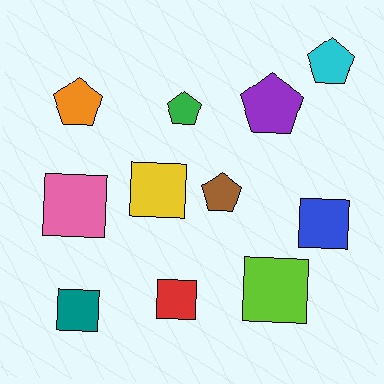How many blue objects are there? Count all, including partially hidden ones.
There is 1 blue object.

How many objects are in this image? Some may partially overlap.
There are 11 objects.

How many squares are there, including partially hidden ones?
There are 6 squares.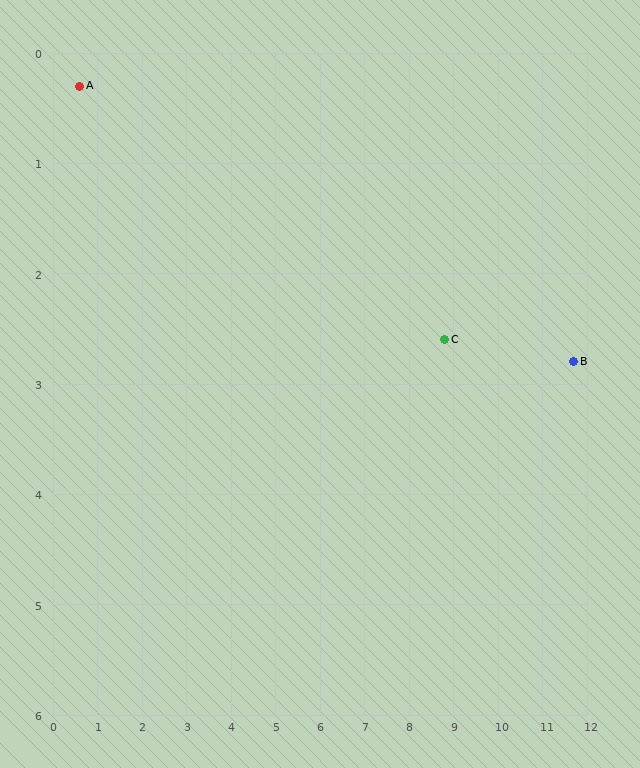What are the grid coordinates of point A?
Point A is at approximately (0.6, 0.3).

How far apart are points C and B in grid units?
Points C and B are about 2.9 grid units apart.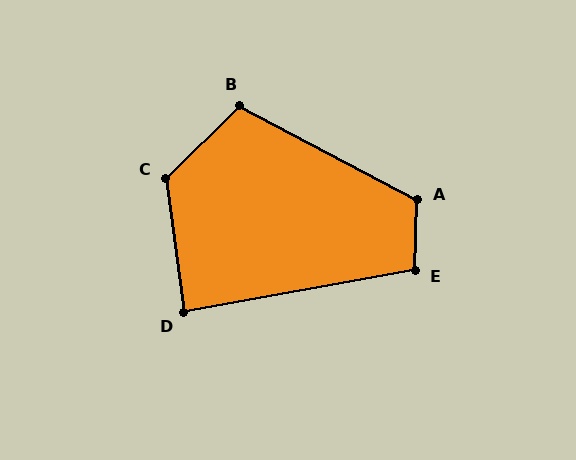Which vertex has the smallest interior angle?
D, at approximately 87 degrees.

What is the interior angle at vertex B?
Approximately 108 degrees (obtuse).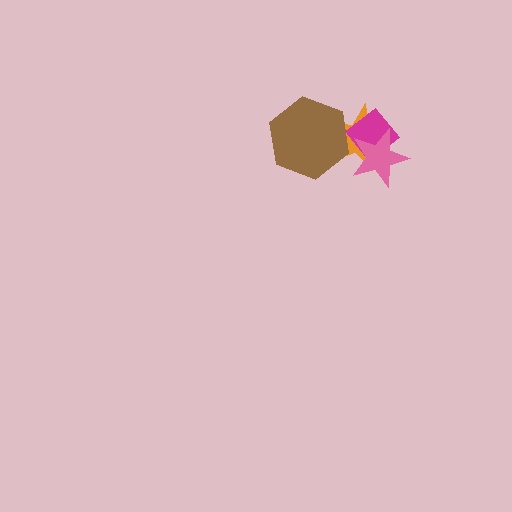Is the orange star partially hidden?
Yes, it is partially covered by another shape.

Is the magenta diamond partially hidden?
Yes, it is partially covered by another shape.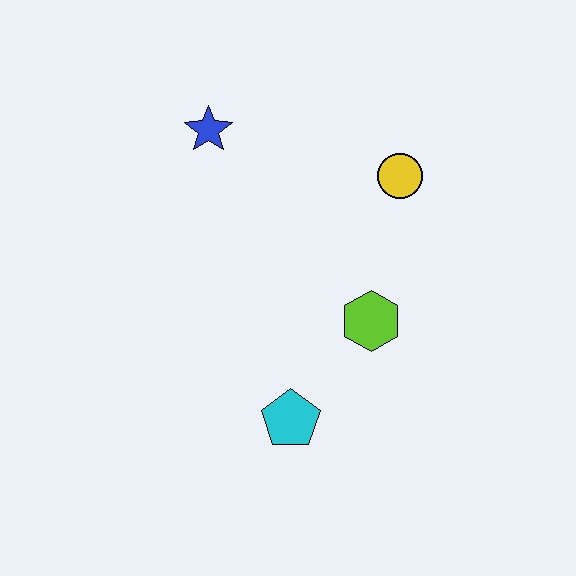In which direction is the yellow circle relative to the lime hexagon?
The yellow circle is above the lime hexagon.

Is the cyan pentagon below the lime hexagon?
Yes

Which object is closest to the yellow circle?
The lime hexagon is closest to the yellow circle.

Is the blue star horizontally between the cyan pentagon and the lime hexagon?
No